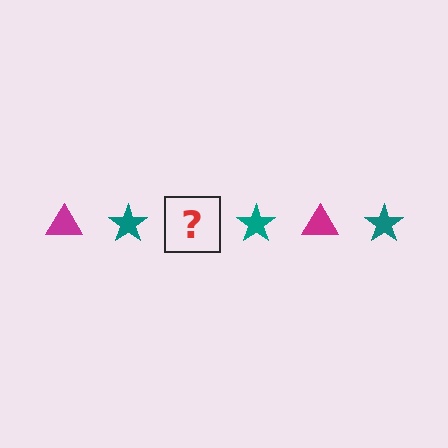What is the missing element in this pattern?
The missing element is a magenta triangle.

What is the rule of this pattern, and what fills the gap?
The rule is that the pattern alternates between magenta triangle and teal star. The gap should be filled with a magenta triangle.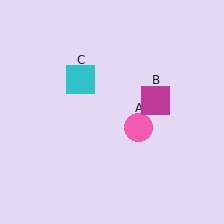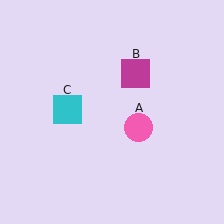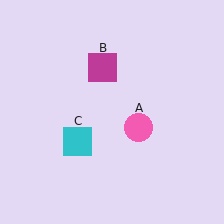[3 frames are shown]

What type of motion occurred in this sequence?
The magenta square (object B), cyan square (object C) rotated counterclockwise around the center of the scene.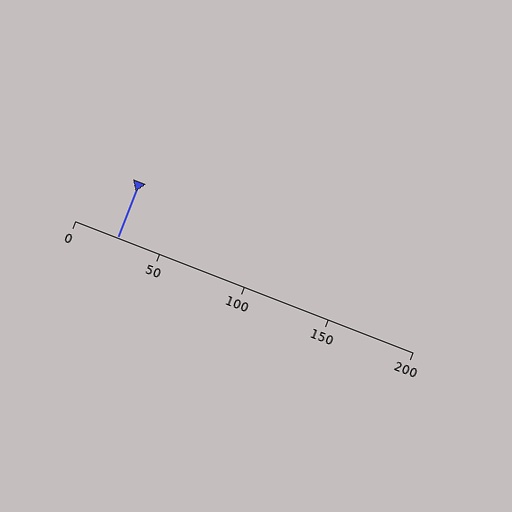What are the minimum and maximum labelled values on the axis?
The axis runs from 0 to 200.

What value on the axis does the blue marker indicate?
The marker indicates approximately 25.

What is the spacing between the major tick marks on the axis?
The major ticks are spaced 50 apart.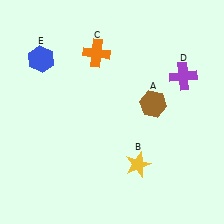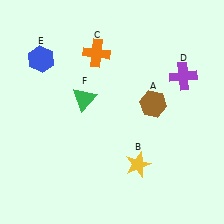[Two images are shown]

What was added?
A green triangle (F) was added in Image 2.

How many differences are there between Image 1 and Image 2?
There is 1 difference between the two images.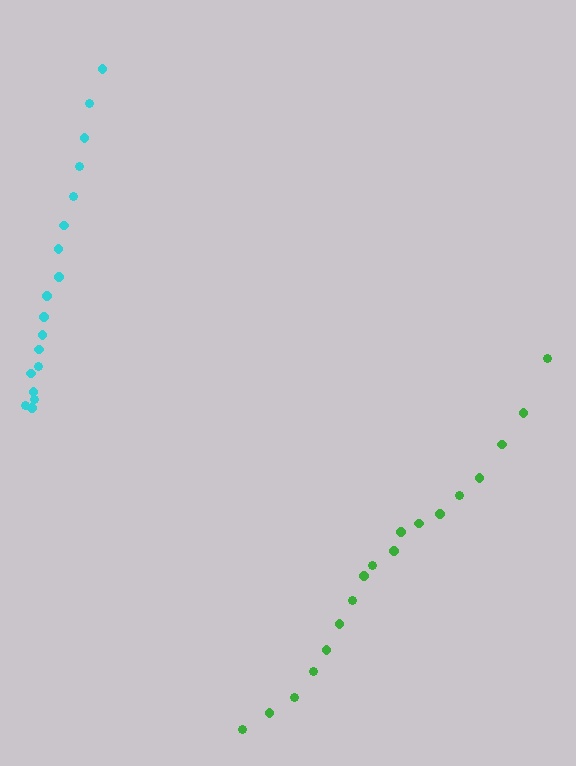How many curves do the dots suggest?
There are 2 distinct paths.